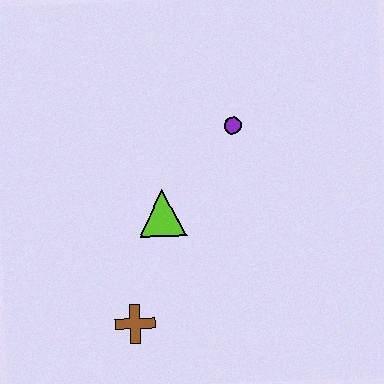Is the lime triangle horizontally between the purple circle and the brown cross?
Yes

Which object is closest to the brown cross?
The lime triangle is closest to the brown cross.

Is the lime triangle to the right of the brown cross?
Yes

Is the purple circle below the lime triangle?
No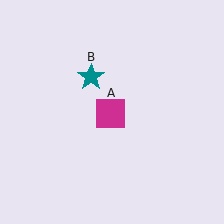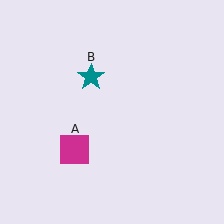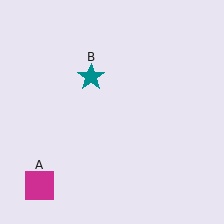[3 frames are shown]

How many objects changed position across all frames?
1 object changed position: magenta square (object A).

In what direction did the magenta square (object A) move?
The magenta square (object A) moved down and to the left.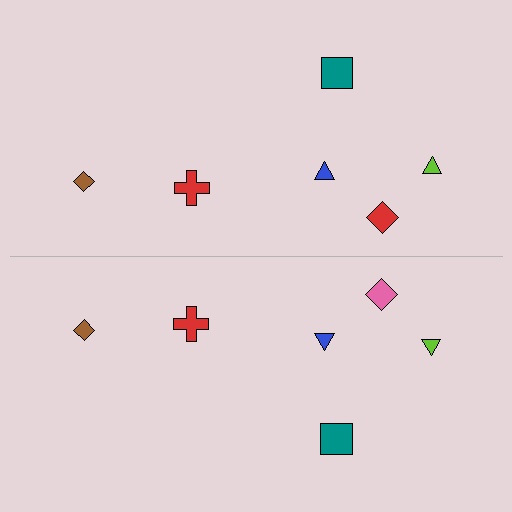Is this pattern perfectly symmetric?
No, the pattern is not perfectly symmetric. The pink diamond on the bottom side breaks the symmetry — its mirror counterpart is red.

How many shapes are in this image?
There are 12 shapes in this image.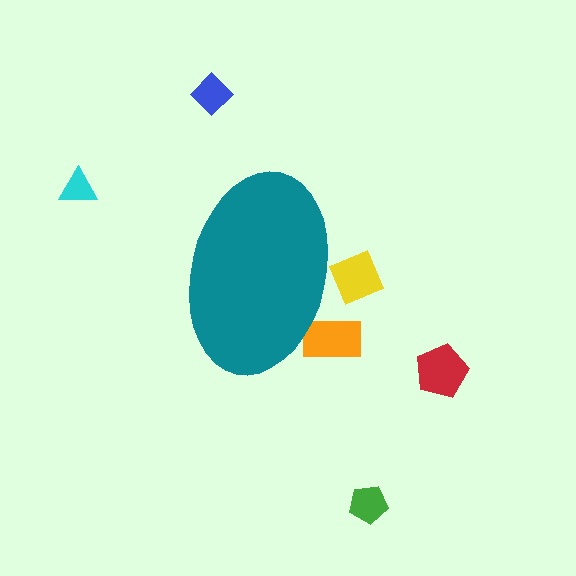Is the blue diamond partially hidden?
No, the blue diamond is fully visible.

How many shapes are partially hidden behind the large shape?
2 shapes are partially hidden.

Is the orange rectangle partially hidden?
Yes, the orange rectangle is partially hidden behind the teal ellipse.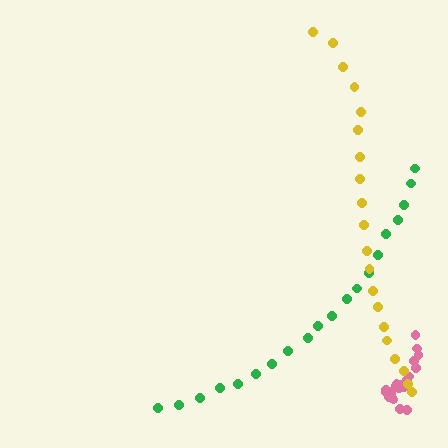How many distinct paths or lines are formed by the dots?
There are 3 distinct paths.